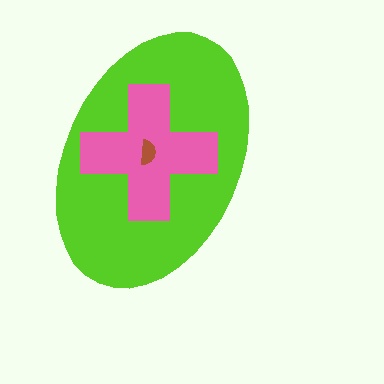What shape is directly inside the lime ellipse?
The pink cross.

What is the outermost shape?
The lime ellipse.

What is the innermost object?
The brown semicircle.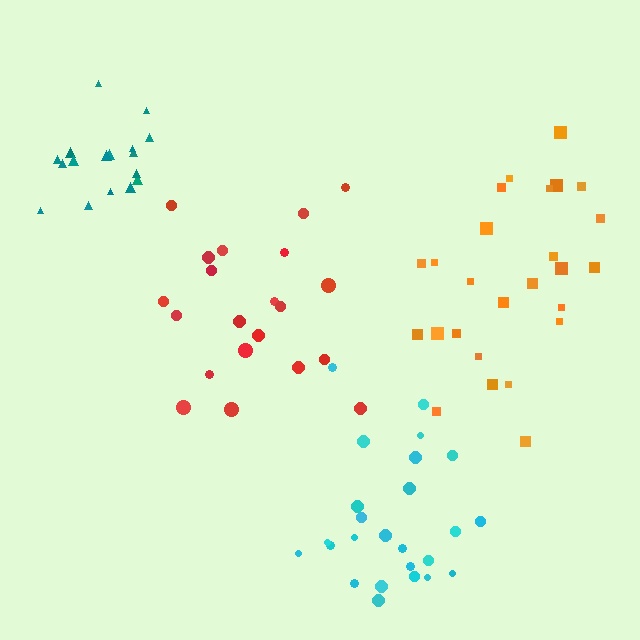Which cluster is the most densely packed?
Teal.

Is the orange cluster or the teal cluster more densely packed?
Teal.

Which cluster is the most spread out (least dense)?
Orange.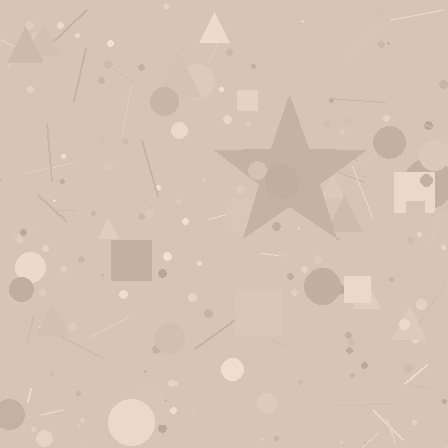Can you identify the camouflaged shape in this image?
The camouflaged shape is a star.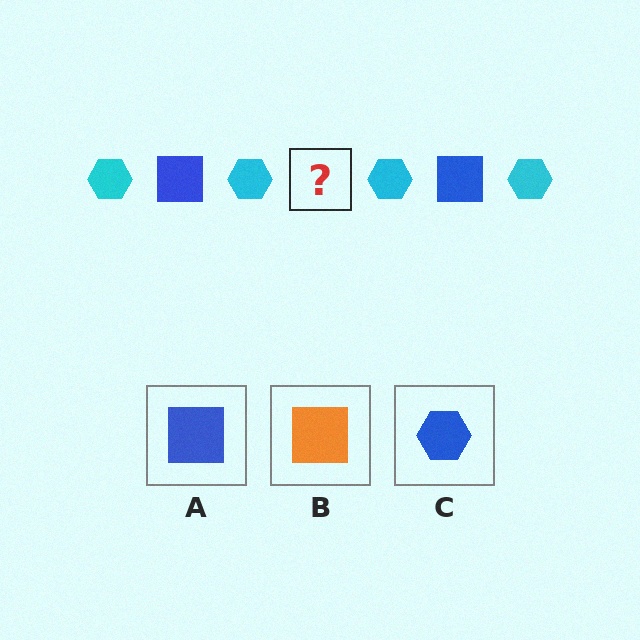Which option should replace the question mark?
Option A.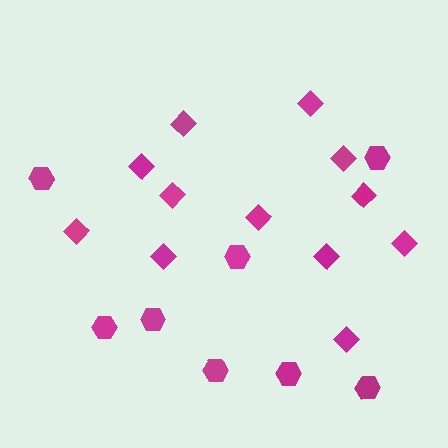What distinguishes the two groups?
There are 2 groups: one group of diamonds (12) and one group of hexagons (8).